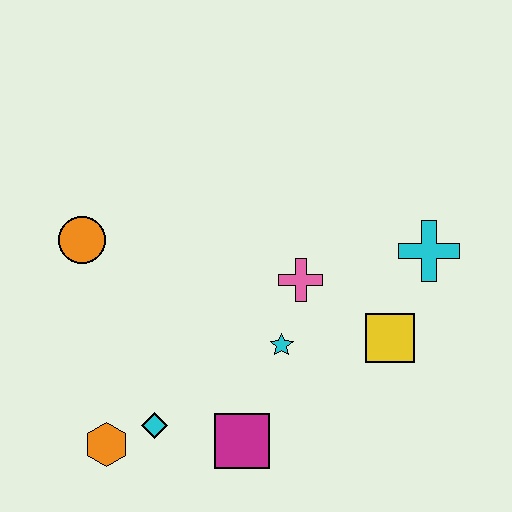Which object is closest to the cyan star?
The pink cross is closest to the cyan star.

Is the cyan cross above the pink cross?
Yes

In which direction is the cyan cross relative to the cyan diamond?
The cyan cross is to the right of the cyan diamond.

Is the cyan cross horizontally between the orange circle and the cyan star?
No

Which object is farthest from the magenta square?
The cyan cross is farthest from the magenta square.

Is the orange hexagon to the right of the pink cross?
No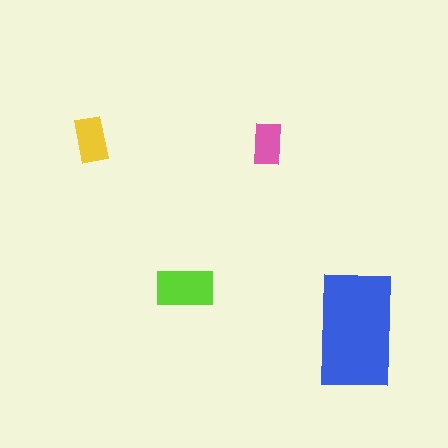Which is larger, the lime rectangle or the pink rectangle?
The lime one.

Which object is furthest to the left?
The yellow rectangle is leftmost.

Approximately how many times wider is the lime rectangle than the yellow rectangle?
About 1.5 times wider.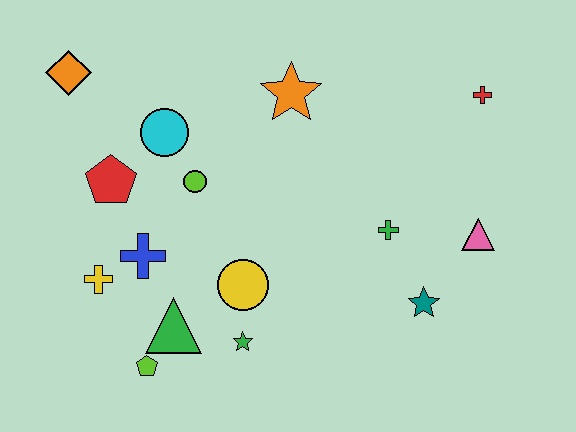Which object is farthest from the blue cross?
The red cross is farthest from the blue cross.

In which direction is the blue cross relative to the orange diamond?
The blue cross is below the orange diamond.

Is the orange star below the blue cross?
No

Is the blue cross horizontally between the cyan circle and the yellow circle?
No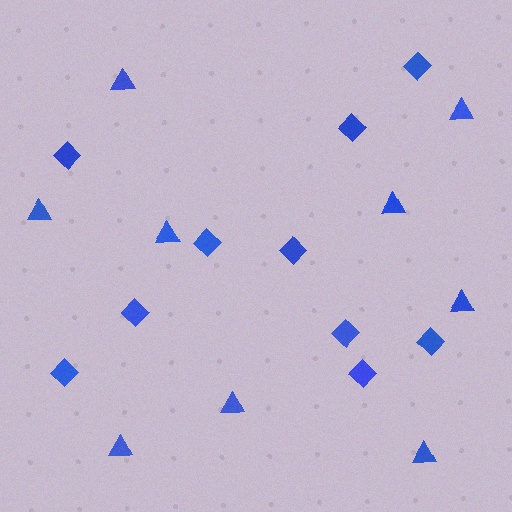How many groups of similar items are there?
There are 2 groups: one group of diamonds (10) and one group of triangles (9).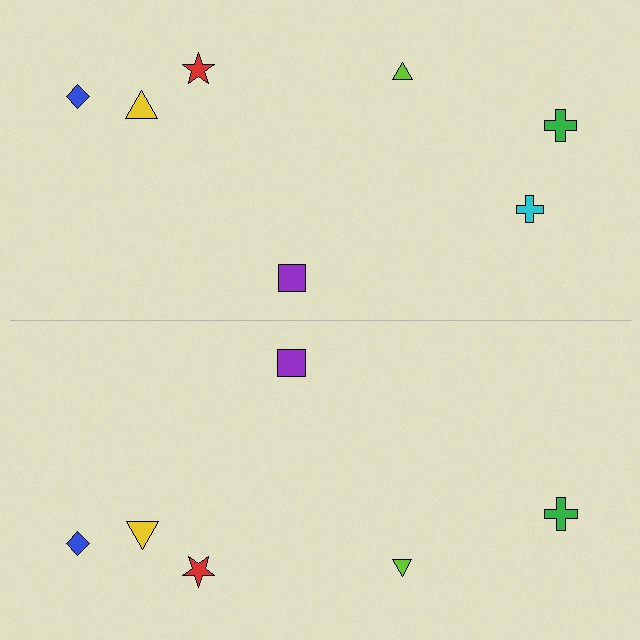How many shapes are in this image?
There are 13 shapes in this image.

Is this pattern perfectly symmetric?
No, the pattern is not perfectly symmetric. A cyan cross is missing from the bottom side.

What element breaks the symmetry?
A cyan cross is missing from the bottom side.